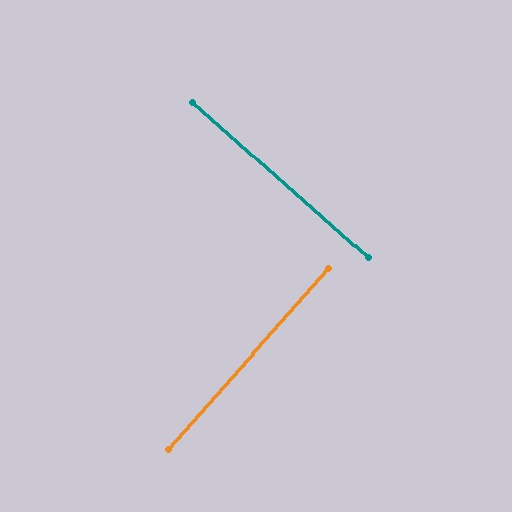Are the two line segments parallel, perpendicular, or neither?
Perpendicular — they meet at approximately 90°.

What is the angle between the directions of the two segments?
Approximately 90 degrees.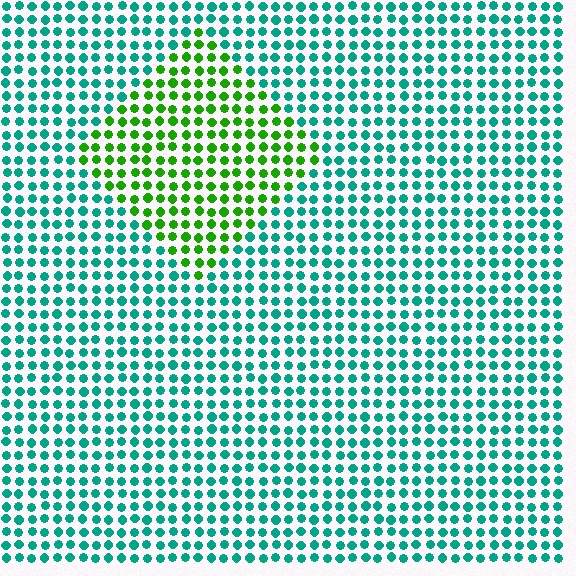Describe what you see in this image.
The image is filled with small teal elements in a uniform arrangement. A diamond-shaped region is visible where the elements are tinted to a slightly different hue, forming a subtle color boundary.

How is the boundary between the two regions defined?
The boundary is defined purely by a slight shift in hue (about 58 degrees). Spacing, size, and orientation are identical on both sides.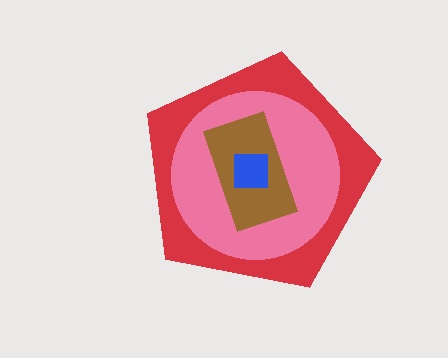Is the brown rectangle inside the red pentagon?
Yes.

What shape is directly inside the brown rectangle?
The blue square.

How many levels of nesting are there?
4.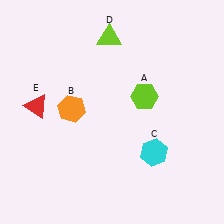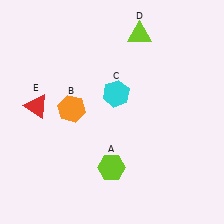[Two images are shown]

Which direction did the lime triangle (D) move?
The lime triangle (D) moved right.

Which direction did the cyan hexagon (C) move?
The cyan hexagon (C) moved up.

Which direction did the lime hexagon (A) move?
The lime hexagon (A) moved down.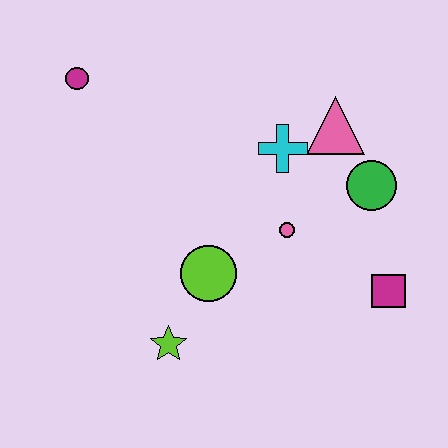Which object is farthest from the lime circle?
The magenta circle is farthest from the lime circle.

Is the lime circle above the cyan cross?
No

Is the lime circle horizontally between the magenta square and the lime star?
Yes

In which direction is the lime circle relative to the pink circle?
The lime circle is to the left of the pink circle.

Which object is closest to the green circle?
The pink triangle is closest to the green circle.